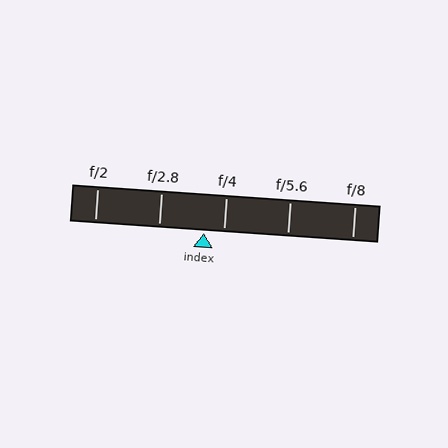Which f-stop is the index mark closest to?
The index mark is closest to f/4.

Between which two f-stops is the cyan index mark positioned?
The index mark is between f/2.8 and f/4.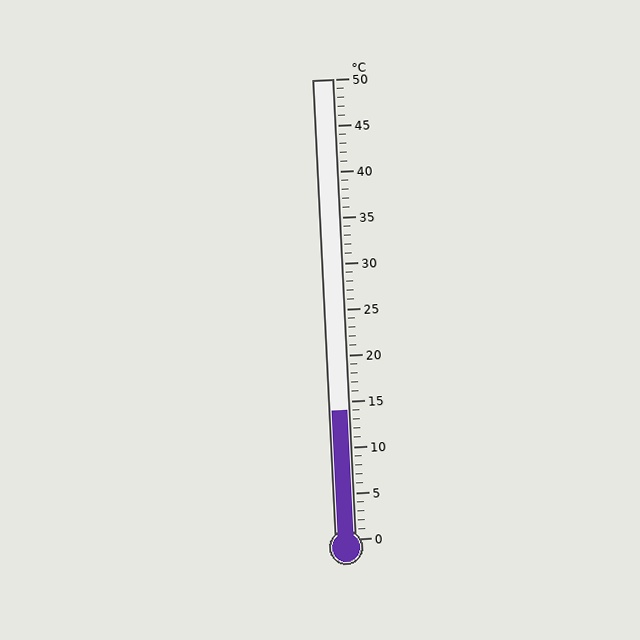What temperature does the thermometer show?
The thermometer shows approximately 14°C.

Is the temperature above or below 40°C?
The temperature is below 40°C.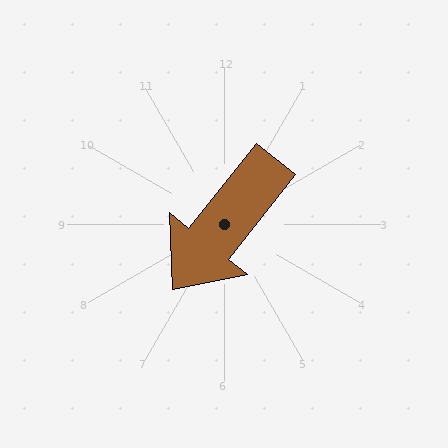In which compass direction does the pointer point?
Southwest.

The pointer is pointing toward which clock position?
Roughly 7 o'clock.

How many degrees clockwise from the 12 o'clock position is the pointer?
Approximately 218 degrees.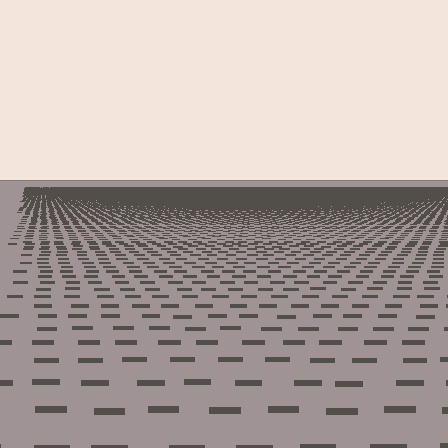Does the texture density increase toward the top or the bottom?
Density increases toward the top.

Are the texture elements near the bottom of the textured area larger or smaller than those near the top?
Larger. Near the bottom, elements are closer to the viewer and appear at a bigger on-screen size.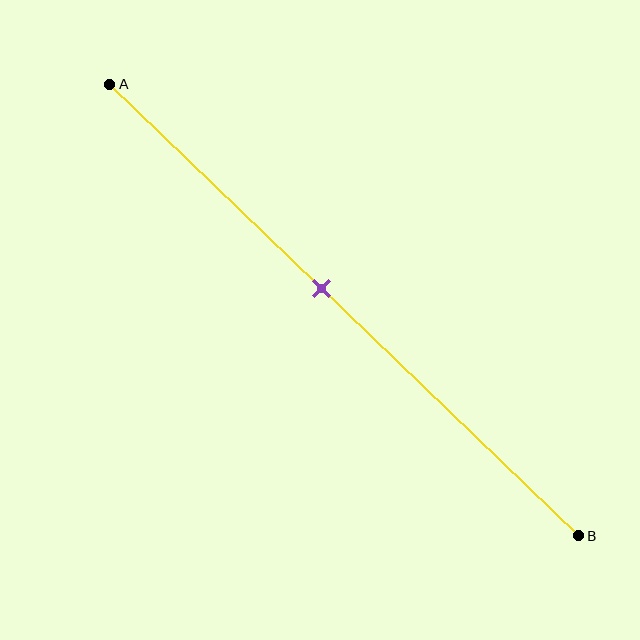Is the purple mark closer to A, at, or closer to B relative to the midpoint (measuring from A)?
The purple mark is closer to point A than the midpoint of segment AB.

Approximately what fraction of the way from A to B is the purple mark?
The purple mark is approximately 45% of the way from A to B.